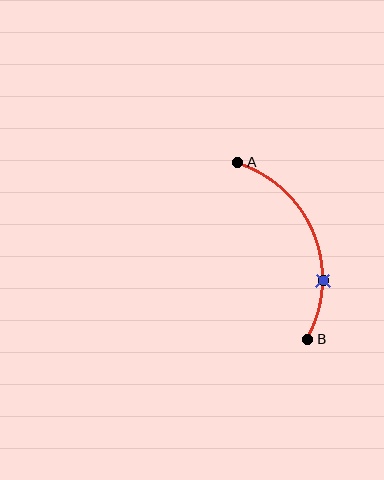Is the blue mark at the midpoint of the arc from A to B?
No. The blue mark lies on the arc but is closer to endpoint B. The arc midpoint would be at the point on the curve equidistant along the arc from both A and B.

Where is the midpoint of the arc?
The arc midpoint is the point on the curve farthest from the straight line joining A and B. It sits to the right of that line.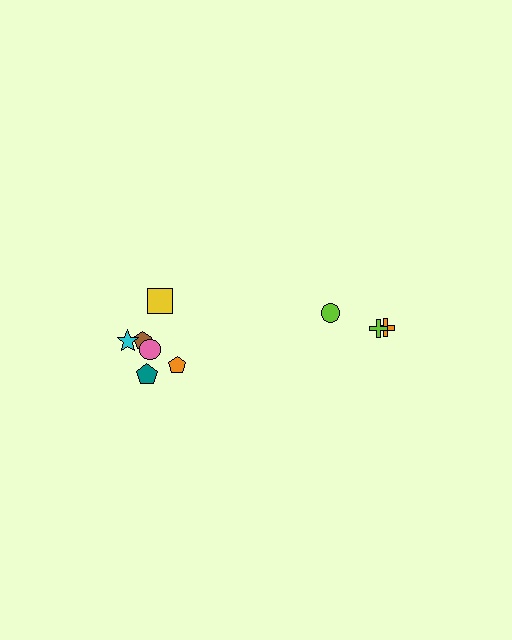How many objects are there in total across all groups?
There are 9 objects.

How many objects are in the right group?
There are 3 objects.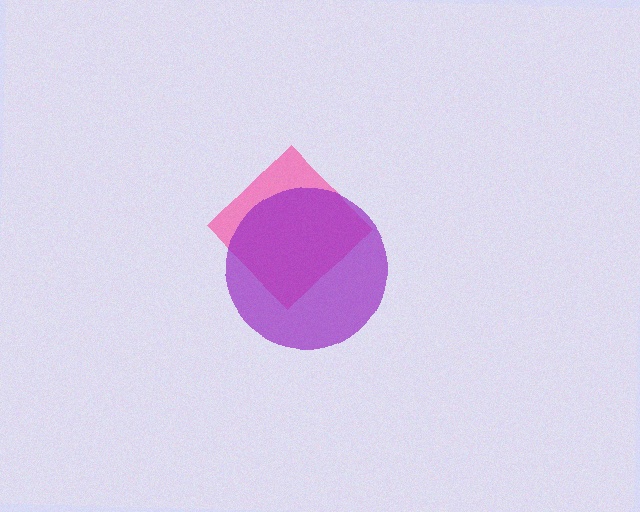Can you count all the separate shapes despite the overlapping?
Yes, there are 2 separate shapes.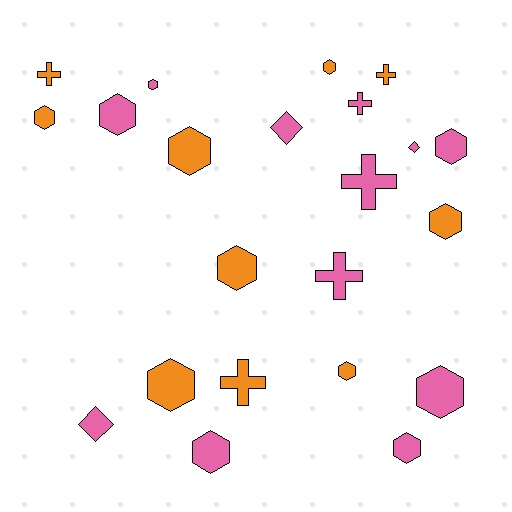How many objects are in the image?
There are 22 objects.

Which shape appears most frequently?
Hexagon, with 13 objects.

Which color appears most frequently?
Pink, with 12 objects.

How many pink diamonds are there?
There are 3 pink diamonds.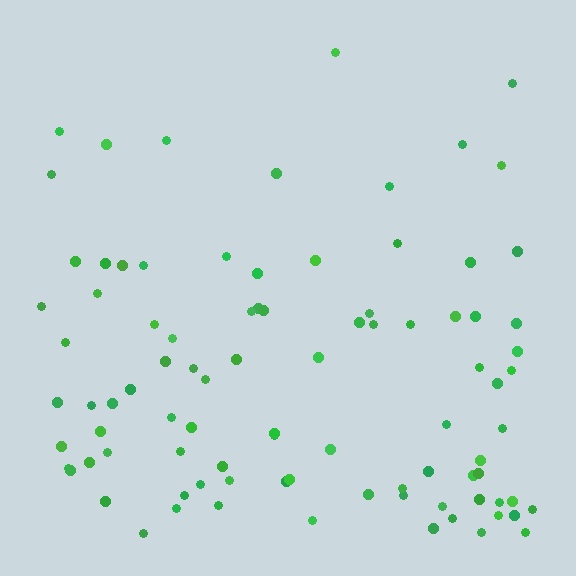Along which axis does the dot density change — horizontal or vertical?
Vertical.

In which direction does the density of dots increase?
From top to bottom, with the bottom side densest.